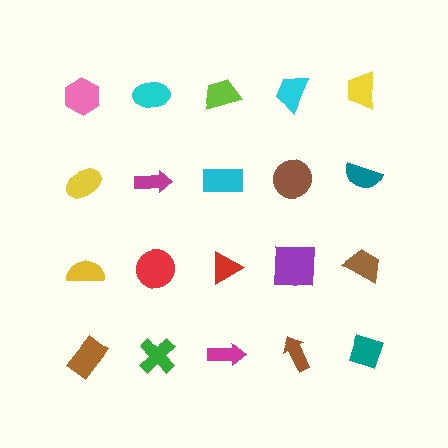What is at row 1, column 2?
A cyan ellipse.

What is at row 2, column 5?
A teal semicircle.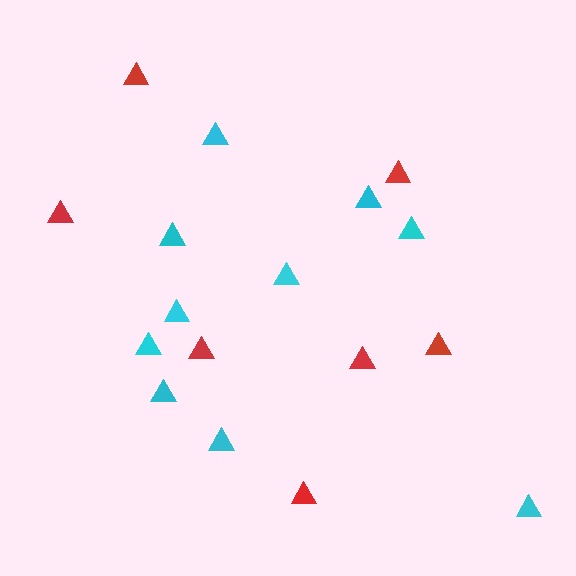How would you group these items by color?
There are 2 groups: one group of red triangles (7) and one group of cyan triangles (10).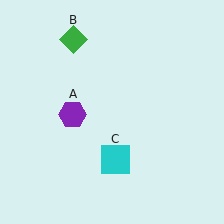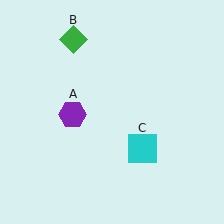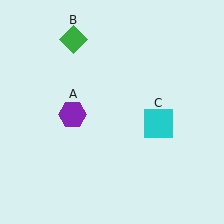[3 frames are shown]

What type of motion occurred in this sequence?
The cyan square (object C) rotated counterclockwise around the center of the scene.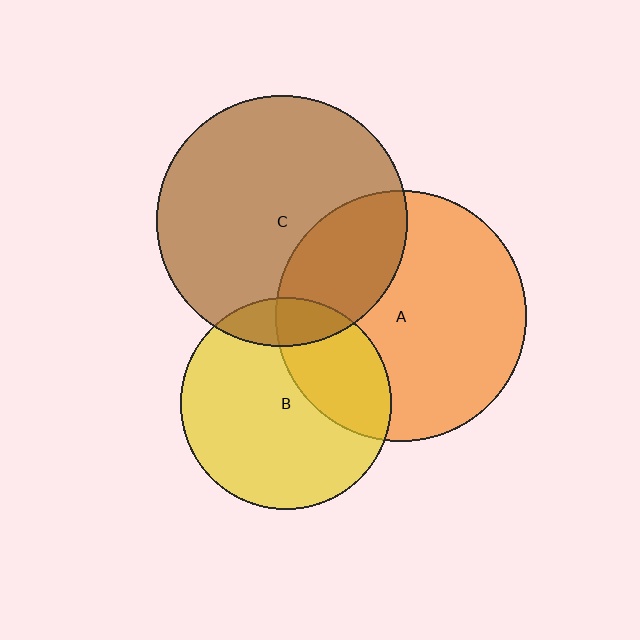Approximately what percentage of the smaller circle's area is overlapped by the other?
Approximately 15%.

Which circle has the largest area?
Circle C (brown).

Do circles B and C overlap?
Yes.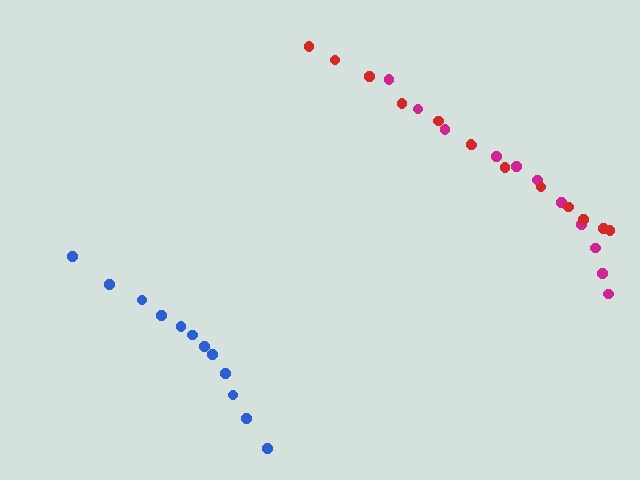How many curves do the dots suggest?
There are 3 distinct paths.